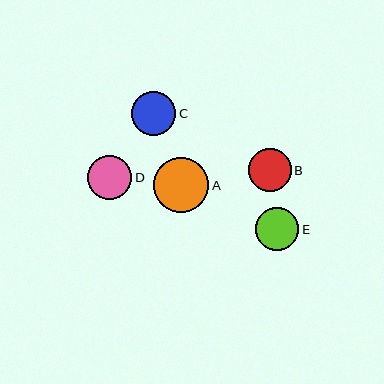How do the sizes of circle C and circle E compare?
Circle C and circle E are approximately the same size.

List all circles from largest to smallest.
From largest to smallest: A, D, C, B, E.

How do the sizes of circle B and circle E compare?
Circle B and circle E are approximately the same size.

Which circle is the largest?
Circle A is the largest with a size of approximately 55 pixels.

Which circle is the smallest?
Circle E is the smallest with a size of approximately 43 pixels.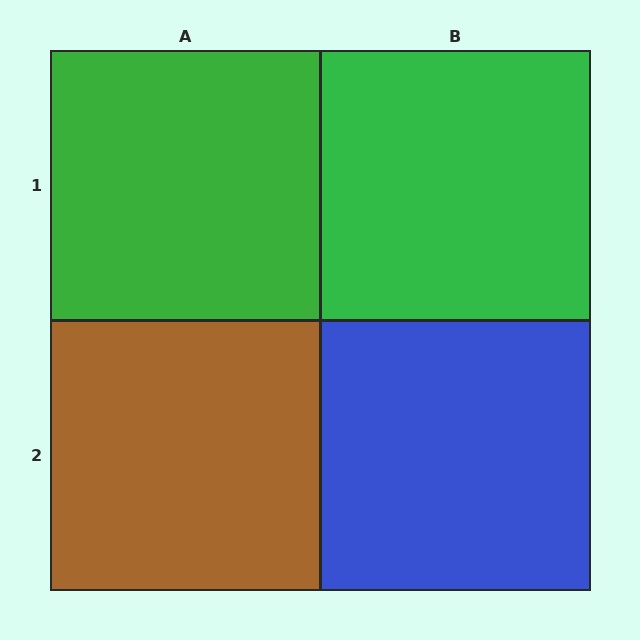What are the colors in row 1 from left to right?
Green, green.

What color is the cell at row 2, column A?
Brown.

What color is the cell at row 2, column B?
Blue.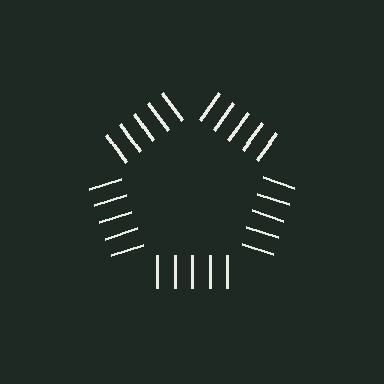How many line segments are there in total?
25 — 5 along each of the 5 edges.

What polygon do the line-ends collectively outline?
An illusory pentagon — the line segments terminate on its edges but no continuous stroke is drawn.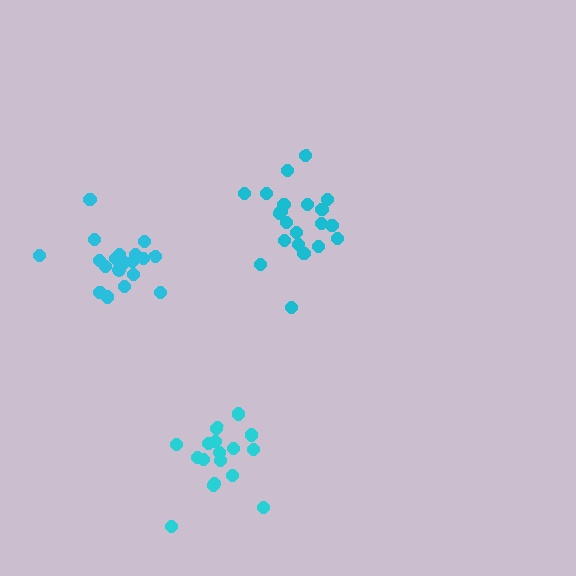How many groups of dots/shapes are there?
There are 3 groups.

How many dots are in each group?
Group 1: 21 dots, Group 2: 19 dots, Group 3: 17 dots (57 total).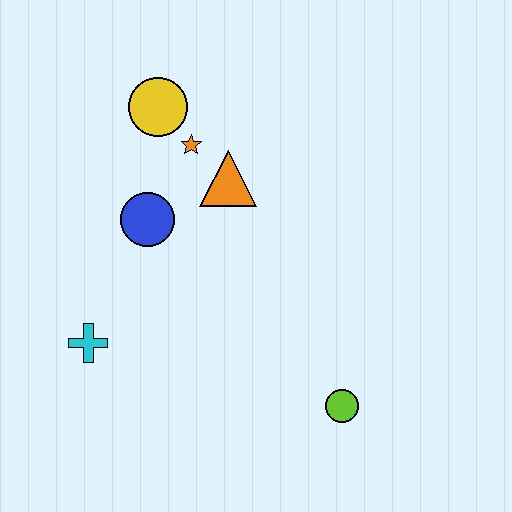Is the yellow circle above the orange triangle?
Yes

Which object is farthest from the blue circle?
The lime circle is farthest from the blue circle.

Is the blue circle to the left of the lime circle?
Yes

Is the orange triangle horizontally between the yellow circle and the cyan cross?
No